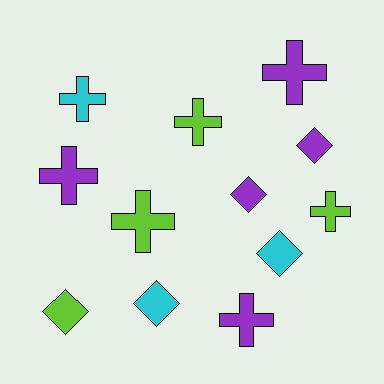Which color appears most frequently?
Purple, with 5 objects.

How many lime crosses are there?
There are 3 lime crosses.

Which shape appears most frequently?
Cross, with 7 objects.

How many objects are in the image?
There are 12 objects.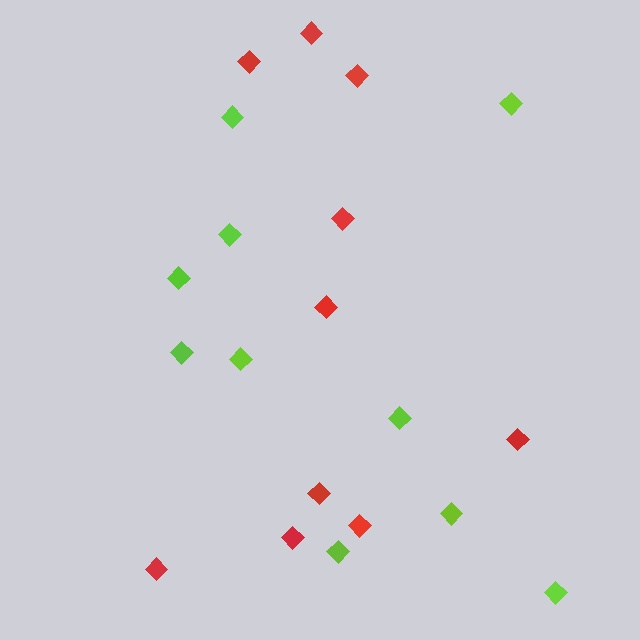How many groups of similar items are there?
There are 2 groups: one group of lime diamonds (10) and one group of red diamonds (10).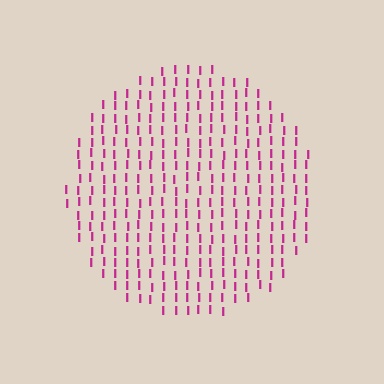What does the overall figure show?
The overall figure shows a circle.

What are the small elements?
The small elements are letter I's.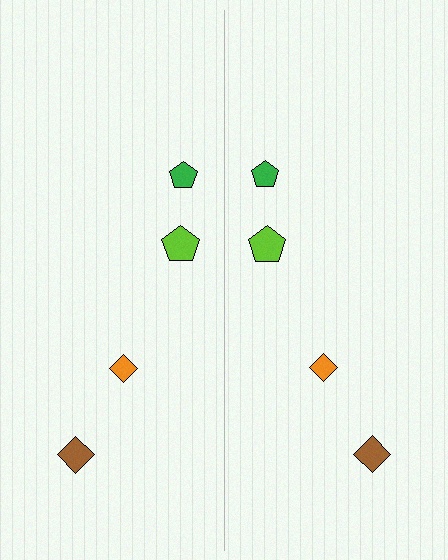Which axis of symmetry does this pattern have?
The pattern has a vertical axis of symmetry running through the center of the image.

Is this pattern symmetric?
Yes, this pattern has bilateral (reflection) symmetry.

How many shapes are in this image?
There are 8 shapes in this image.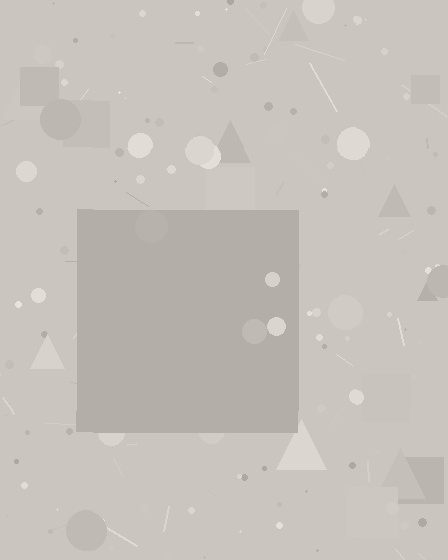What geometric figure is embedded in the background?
A square is embedded in the background.